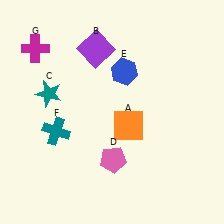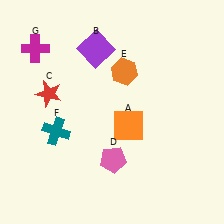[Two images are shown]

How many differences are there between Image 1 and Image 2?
There are 2 differences between the two images.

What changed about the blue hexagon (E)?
In Image 1, E is blue. In Image 2, it changed to orange.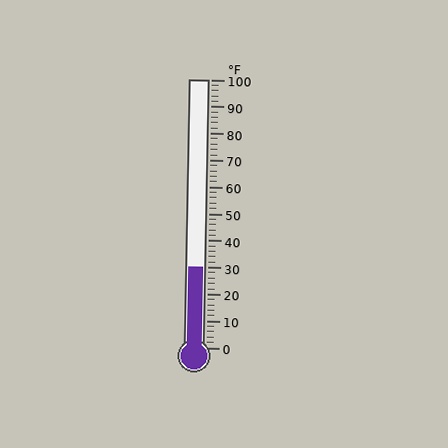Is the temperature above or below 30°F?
The temperature is at 30°F.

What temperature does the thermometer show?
The thermometer shows approximately 30°F.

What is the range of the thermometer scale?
The thermometer scale ranges from 0°F to 100°F.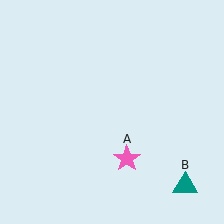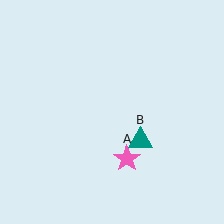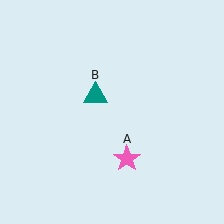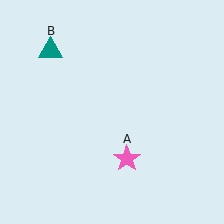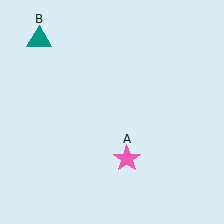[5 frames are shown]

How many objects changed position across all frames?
1 object changed position: teal triangle (object B).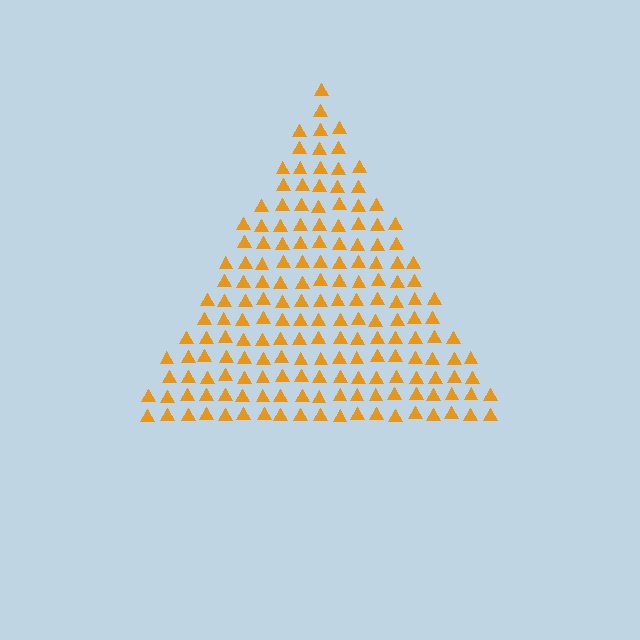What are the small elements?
The small elements are triangles.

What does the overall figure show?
The overall figure shows a triangle.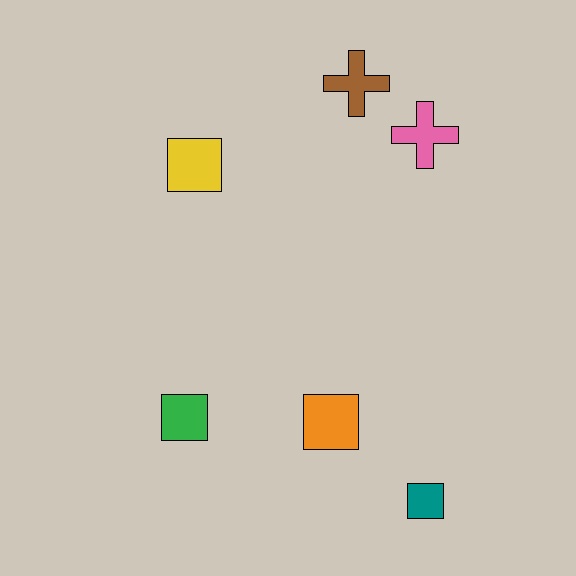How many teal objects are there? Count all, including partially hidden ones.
There is 1 teal object.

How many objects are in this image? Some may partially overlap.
There are 6 objects.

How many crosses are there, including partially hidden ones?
There are 2 crosses.